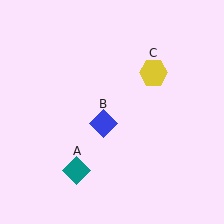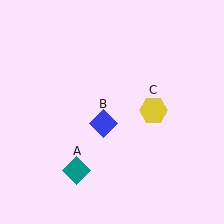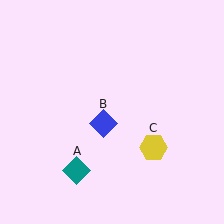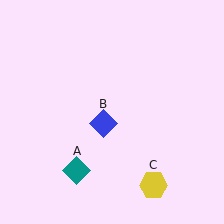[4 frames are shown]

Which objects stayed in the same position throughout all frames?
Teal diamond (object A) and blue diamond (object B) remained stationary.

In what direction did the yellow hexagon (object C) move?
The yellow hexagon (object C) moved down.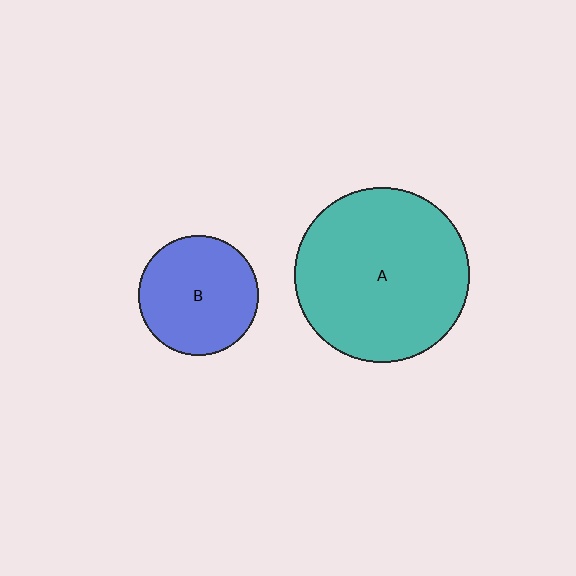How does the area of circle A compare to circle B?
Approximately 2.1 times.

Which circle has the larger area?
Circle A (teal).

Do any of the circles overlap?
No, none of the circles overlap.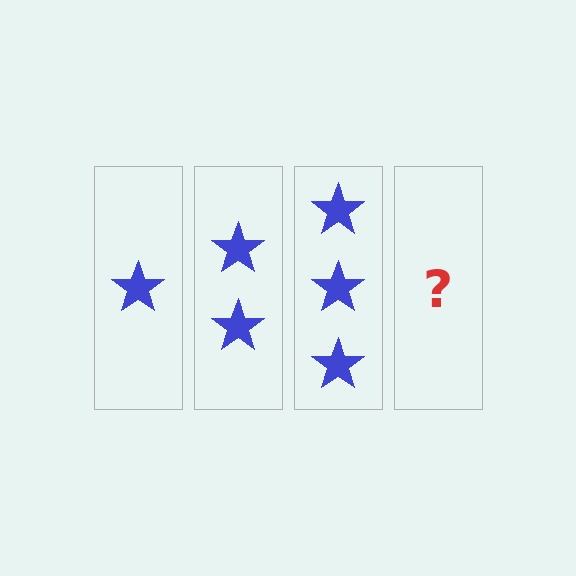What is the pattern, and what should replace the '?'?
The pattern is that each step adds one more star. The '?' should be 4 stars.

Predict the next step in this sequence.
The next step is 4 stars.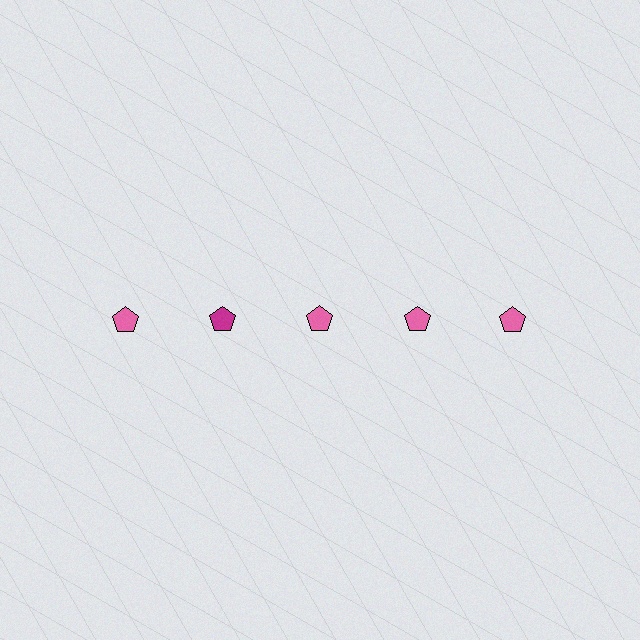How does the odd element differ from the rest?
It has a different color: magenta instead of pink.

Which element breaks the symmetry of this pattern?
The magenta pentagon in the top row, second from left column breaks the symmetry. All other shapes are pink pentagons.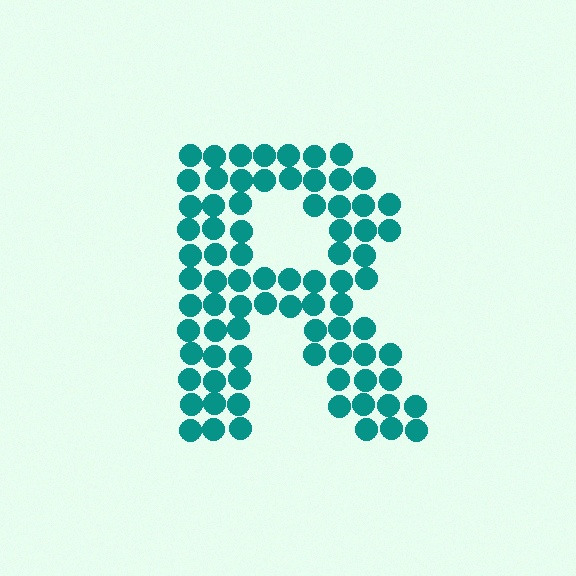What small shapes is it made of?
It is made of small circles.